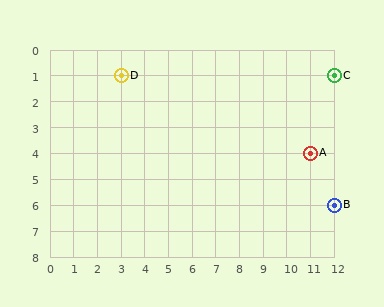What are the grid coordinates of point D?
Point D is at grid coordinates (3, 1).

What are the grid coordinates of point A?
Point A is at grid coordinates (11, 4).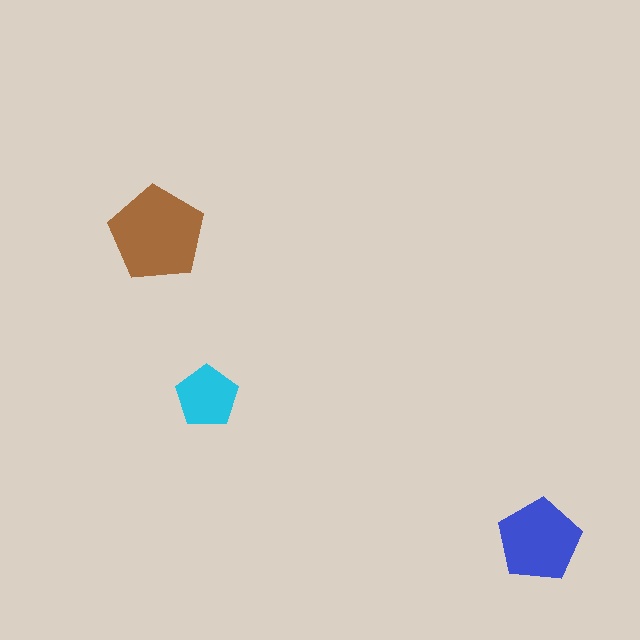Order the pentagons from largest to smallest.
the brown one, the blue one, the cyan one.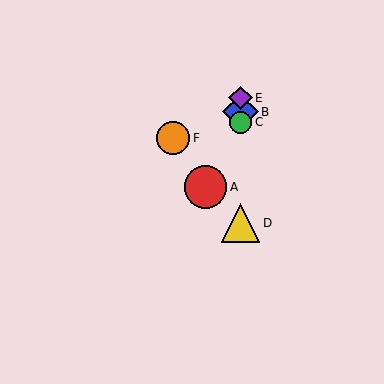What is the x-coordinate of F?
Object F is at x≈173.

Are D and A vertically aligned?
No, D is at x≈241 and A is at x≈206.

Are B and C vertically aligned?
Yes, both are at x≈241.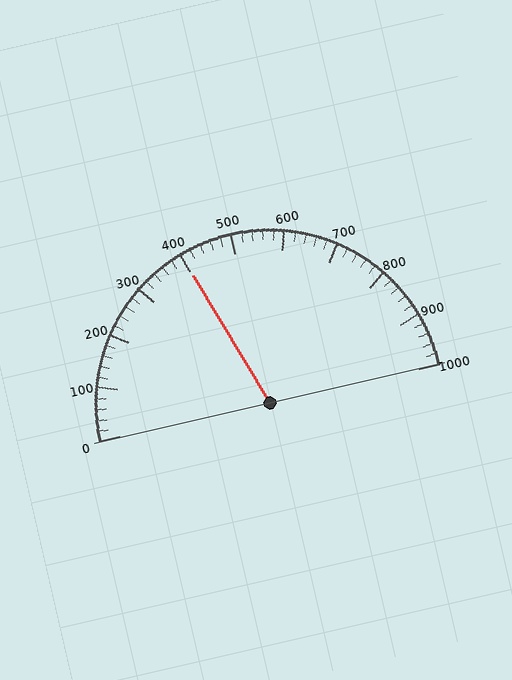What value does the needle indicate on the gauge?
The needle indicates approximately 400.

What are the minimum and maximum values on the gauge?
The gauge ranges from 0 to 1000.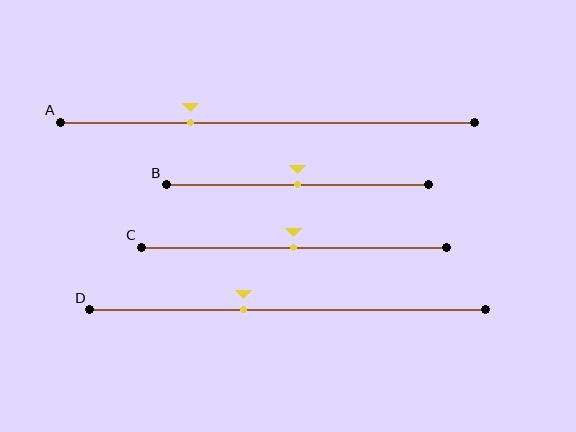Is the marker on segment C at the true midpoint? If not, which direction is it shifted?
Yes, the marker on segment C is at the true midpoint.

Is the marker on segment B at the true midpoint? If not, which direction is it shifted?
Yes, the marker on segment B is at the true midpoint.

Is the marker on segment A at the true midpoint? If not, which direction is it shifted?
No, the marker on segment A is shifted to the left by about 19% of the segment length.